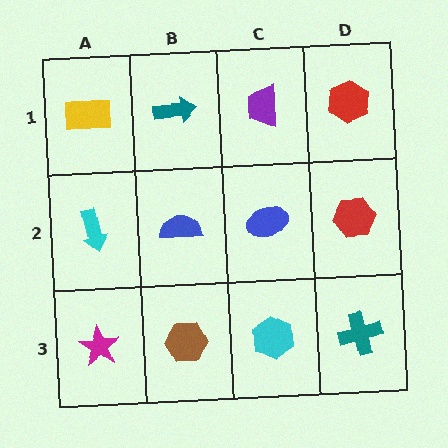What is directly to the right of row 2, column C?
A red hexagon.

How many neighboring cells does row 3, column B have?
3.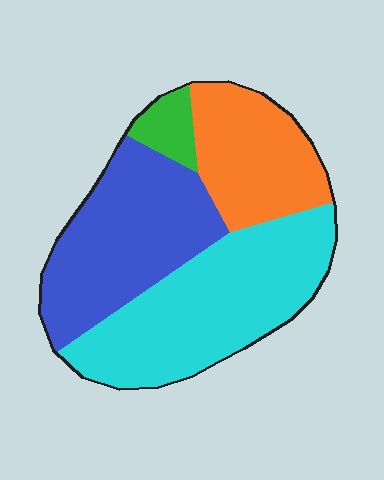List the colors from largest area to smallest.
From largest to smallest: cyan, blue, orange, green.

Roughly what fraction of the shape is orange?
Orange takes up between a sixth and a third of the shape.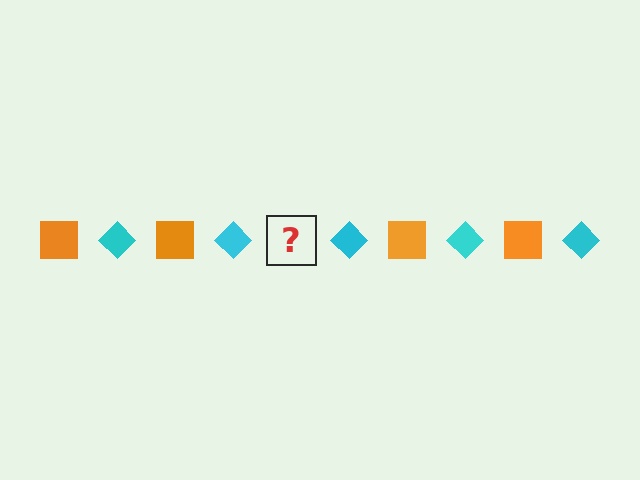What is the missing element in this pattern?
The missing element is an orange square.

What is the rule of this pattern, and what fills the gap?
The rule is that the pattern alternates between orange square and cyan diamond. The gap should be filled with an orange square.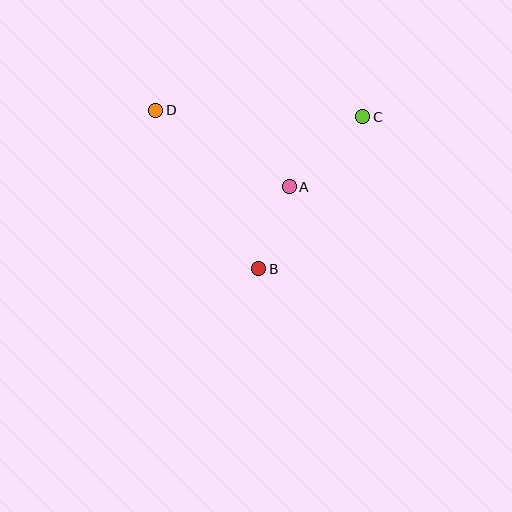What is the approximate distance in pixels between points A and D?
The distance between A and D is approximately 154 pixels.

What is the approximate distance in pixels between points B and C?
The distance between B and C is approximately 184 pixels.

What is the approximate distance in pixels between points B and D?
The distance between B and D is approximately 189 pixels.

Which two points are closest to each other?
Points A and B are closest to each other.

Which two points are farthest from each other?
Points C and D are farthest from each other.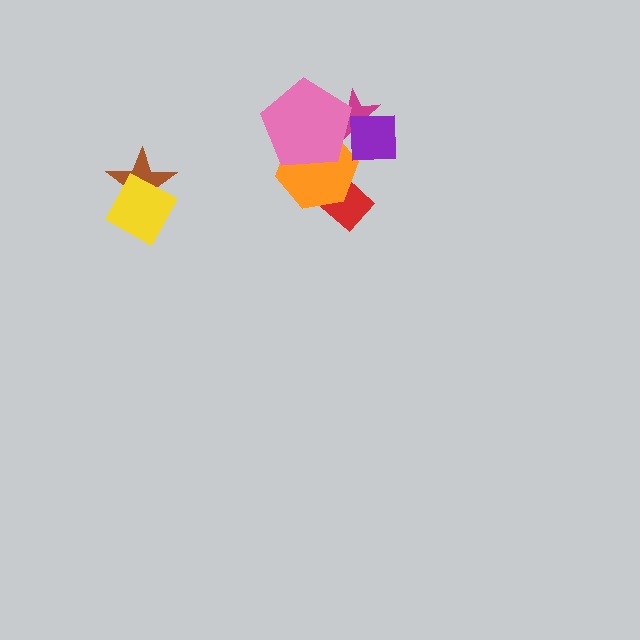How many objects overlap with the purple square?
3 objects overlap with the purple square.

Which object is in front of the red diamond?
The orange hexagon is in front of the red diamond.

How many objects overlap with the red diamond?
1 object overlaps with the red diamond.